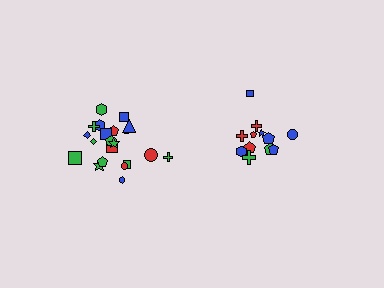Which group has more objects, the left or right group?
The left group.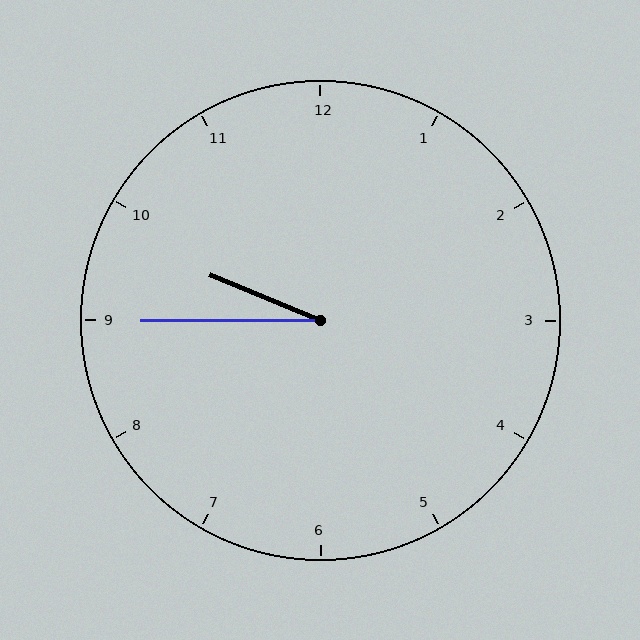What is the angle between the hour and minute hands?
Approximately 22 degrees.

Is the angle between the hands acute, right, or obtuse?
It is acute.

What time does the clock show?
9:45.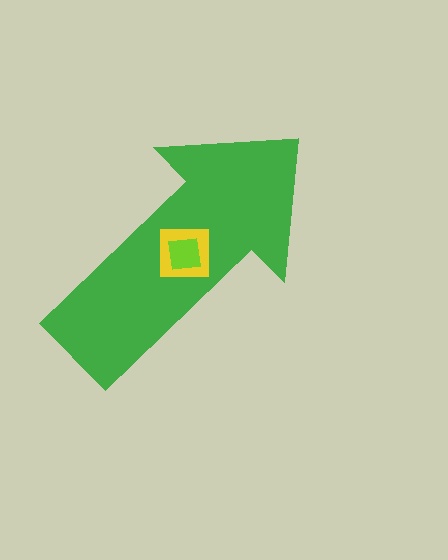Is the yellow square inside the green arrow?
Yes.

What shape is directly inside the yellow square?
The lime square.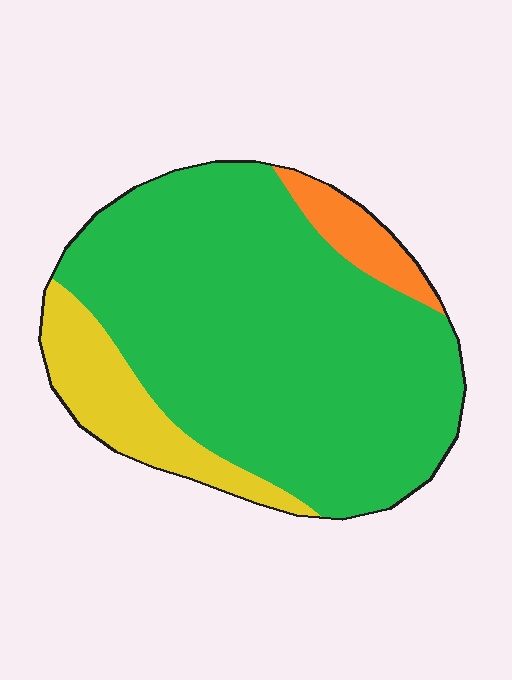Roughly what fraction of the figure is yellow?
Yellow takes up less than a sixth of the figure.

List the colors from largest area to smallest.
From largest to smallest: green, yellow, orange.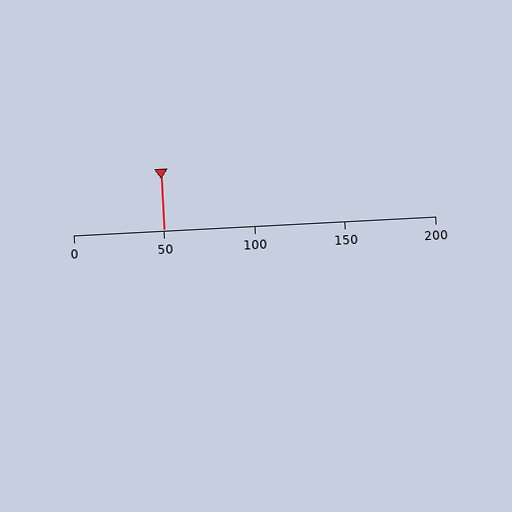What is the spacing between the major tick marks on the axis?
The major ticks are spaced 50 apart.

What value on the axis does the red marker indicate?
The marker indicates approximately 50.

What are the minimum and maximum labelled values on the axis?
The axis runs from 0 to 200.